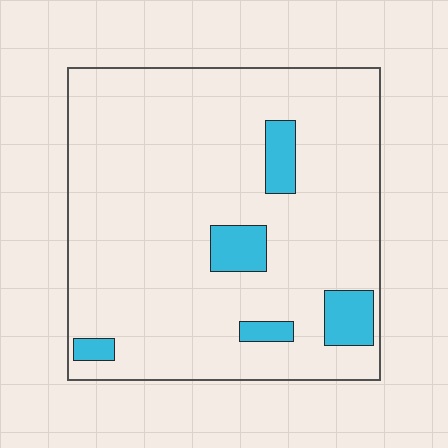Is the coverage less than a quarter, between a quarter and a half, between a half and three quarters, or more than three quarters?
Less than a quarter.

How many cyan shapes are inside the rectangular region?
5.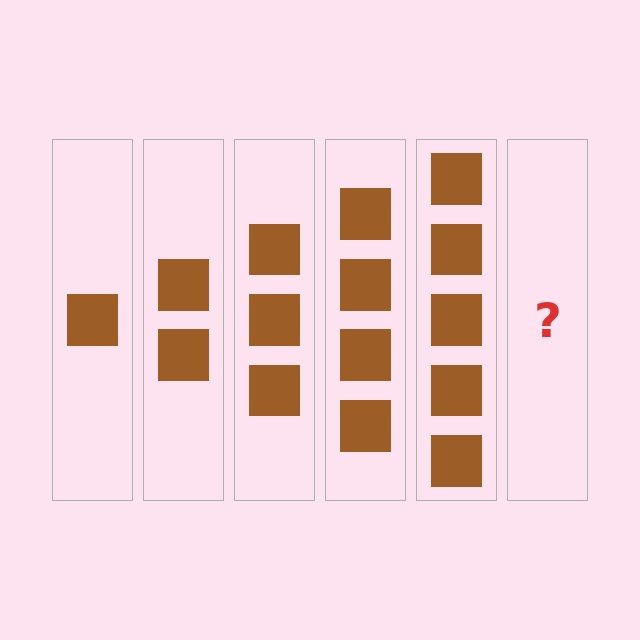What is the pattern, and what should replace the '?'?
The pattern is that each step adds one more square. The '?' should be 6 squares.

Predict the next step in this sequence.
The next step is 6 squares.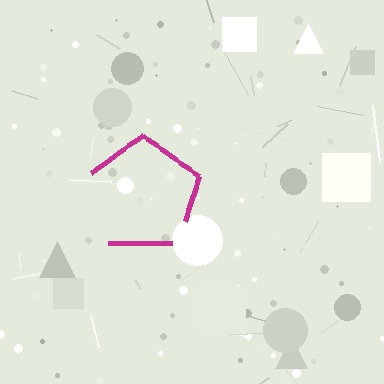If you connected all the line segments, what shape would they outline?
They would outline a pentagon.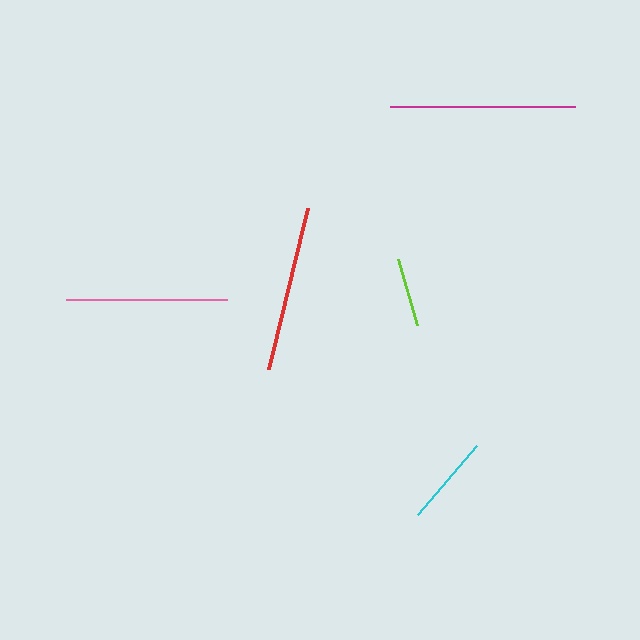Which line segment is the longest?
The magenta line is the longest at approximately 185 pixels.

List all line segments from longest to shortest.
From longest to shortest: magenta, red, pink, cyan, lime.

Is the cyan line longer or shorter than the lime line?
The cyan line is longer than the lime line.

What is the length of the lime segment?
The lime segment is approximately 69 pixels long.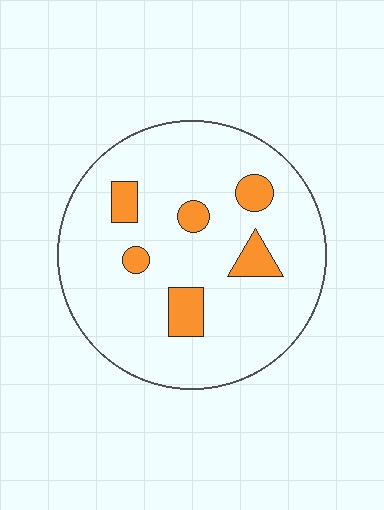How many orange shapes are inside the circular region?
6.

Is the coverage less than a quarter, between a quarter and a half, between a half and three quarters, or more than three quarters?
Less than a quarter.